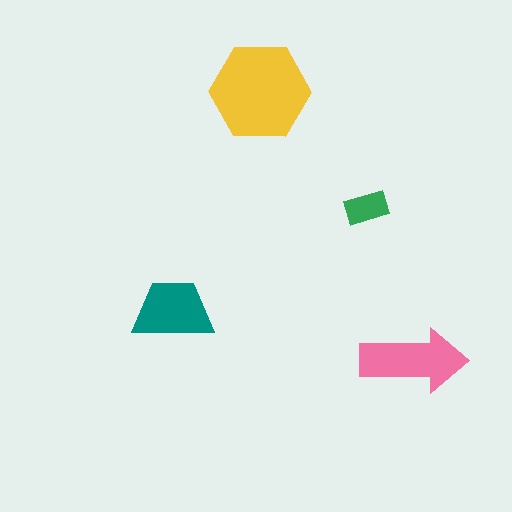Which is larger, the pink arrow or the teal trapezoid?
The pink arrow.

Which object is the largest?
The yellow hexagon.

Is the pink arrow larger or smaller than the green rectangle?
Larger.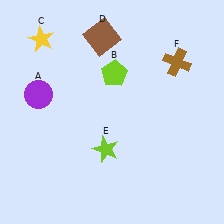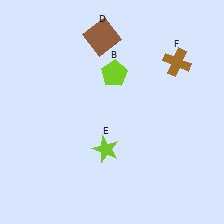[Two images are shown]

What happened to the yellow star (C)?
The yellow star (C) was removed in Image 2. It was in the top-left area of Image 1.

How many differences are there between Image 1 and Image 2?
There are 2 differences between the two images.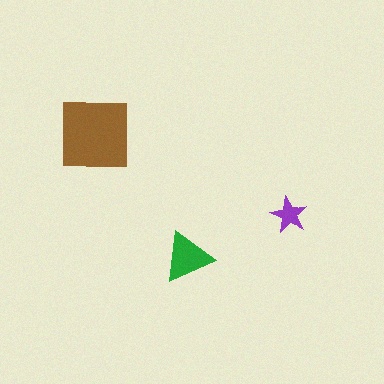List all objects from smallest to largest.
The purple star, the green triangle, the brown square.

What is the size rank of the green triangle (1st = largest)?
2nd.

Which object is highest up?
The brown square is topmost.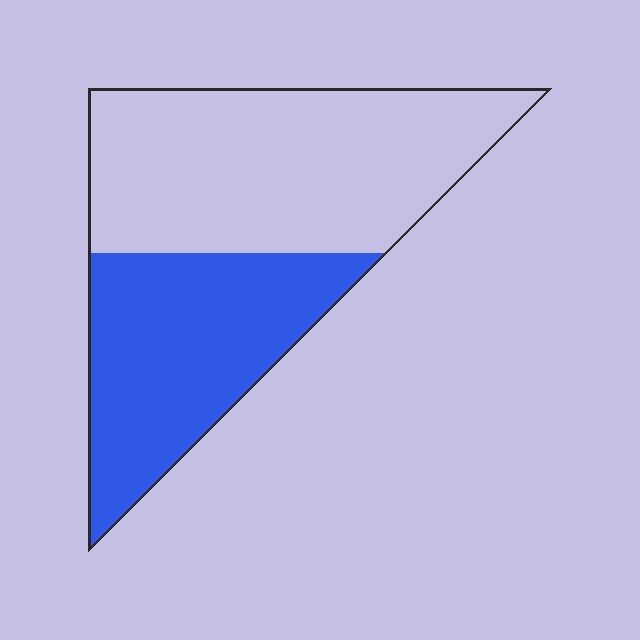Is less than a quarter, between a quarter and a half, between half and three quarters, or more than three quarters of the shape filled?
Between a quarter and a half.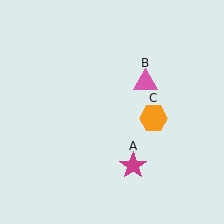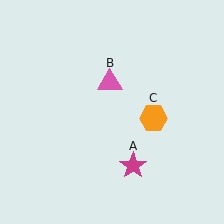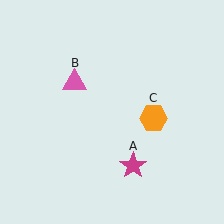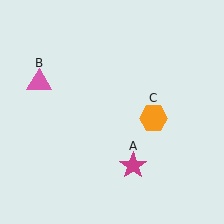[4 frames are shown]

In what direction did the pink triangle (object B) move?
The pink triangle (object B) moved left.